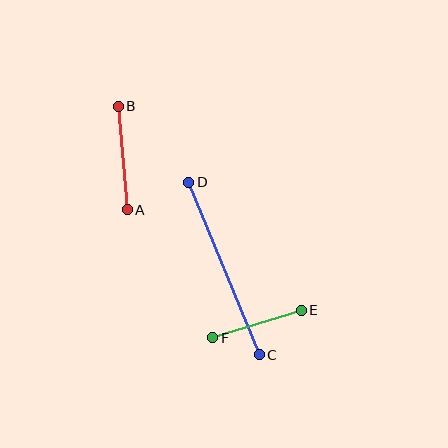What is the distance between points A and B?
The distance is approximately 104 pixels.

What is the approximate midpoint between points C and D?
The midpoint is at approximately (224, 268) pixels.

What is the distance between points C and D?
The distance is approximately 186 pixels.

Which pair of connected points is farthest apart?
Points C and D are farthest apart.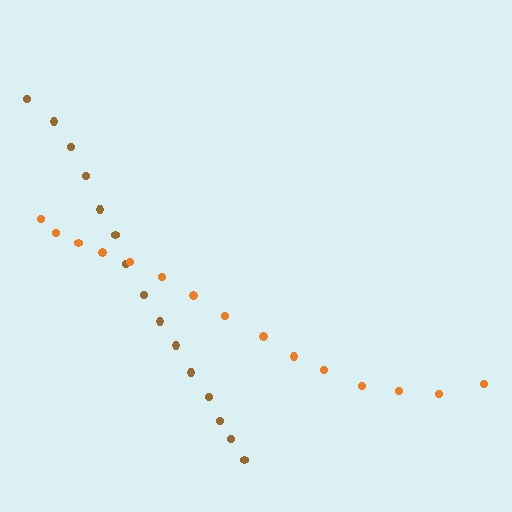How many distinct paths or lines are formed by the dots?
There are 2 distinct paths.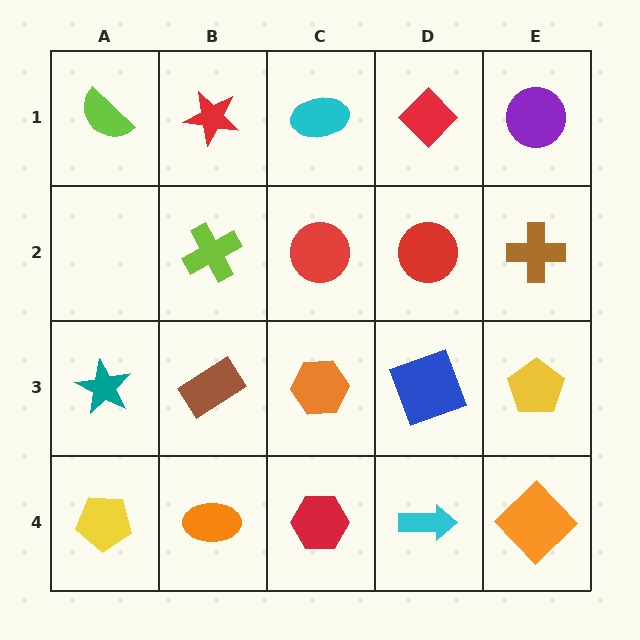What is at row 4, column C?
A red hexagon.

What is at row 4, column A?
A yellow pentagon.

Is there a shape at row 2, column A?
No, that cell is empty.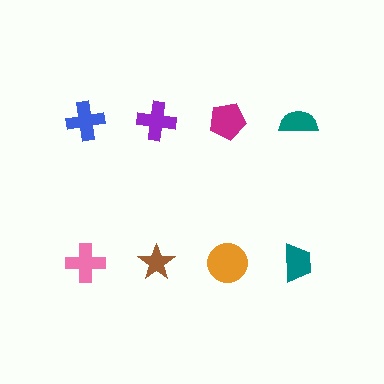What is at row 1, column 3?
A magenta pentagon.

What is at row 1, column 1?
A blue cross.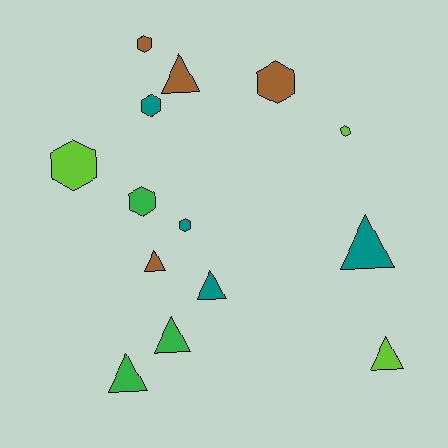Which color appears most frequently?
Brown, with 4 objects.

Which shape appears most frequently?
Triangle, with 7 objects.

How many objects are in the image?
There are 14 objects.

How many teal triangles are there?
There are 2 teal triangles.